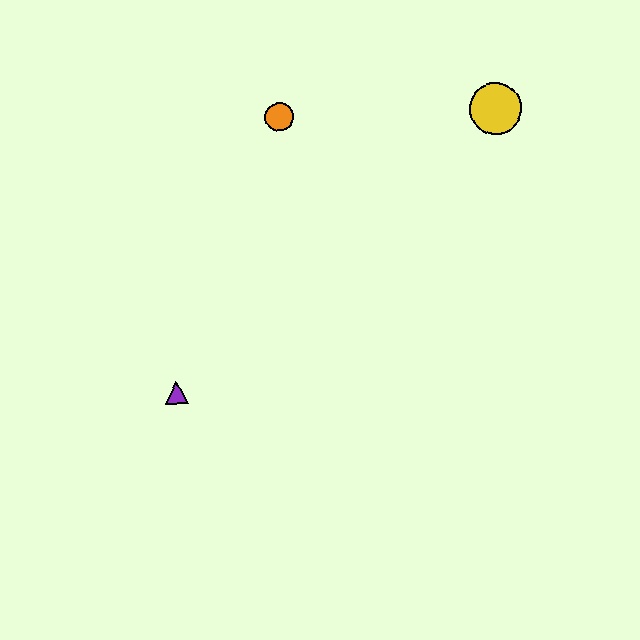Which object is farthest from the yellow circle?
The purple triangle is farthest from the yellow circle.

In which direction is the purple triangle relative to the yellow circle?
The purple triangle is to the left of the yellow circle.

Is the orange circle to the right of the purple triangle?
Yes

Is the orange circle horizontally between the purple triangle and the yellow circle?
Yes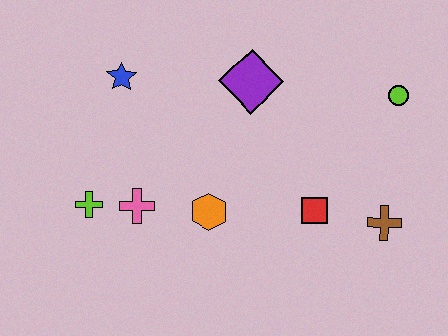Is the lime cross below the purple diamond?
Yes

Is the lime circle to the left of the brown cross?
No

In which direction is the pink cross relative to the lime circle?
The pink cross is to the left of the lime circle.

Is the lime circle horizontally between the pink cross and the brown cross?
No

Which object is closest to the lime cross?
The pink cross is closest to the lime cross.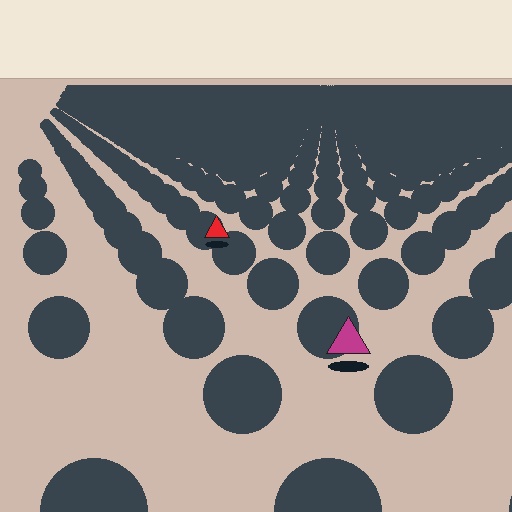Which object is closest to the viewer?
The magenta triangle is closest. The texture marks near it are larger and more spread out.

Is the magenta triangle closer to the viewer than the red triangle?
Yes. The magenta triangle is closer — you can tell from the texture gradient: the ground texture is coarser near it.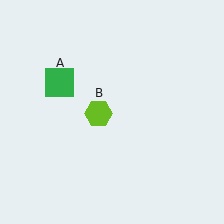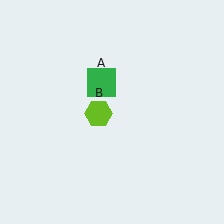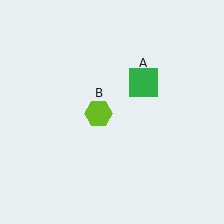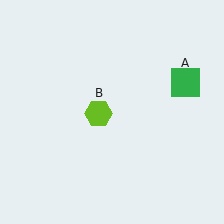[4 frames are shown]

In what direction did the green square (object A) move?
The green square (object A) moved right.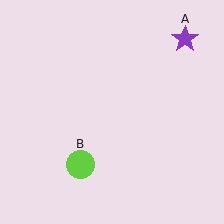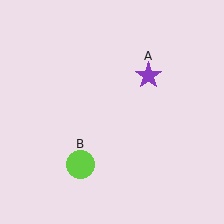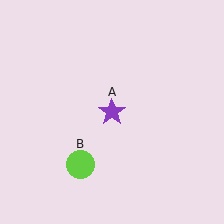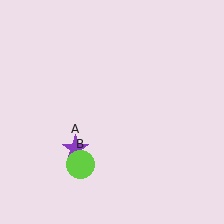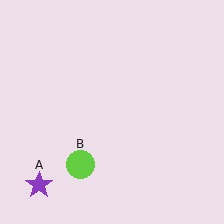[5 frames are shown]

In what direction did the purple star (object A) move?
The purple star (object A) moved down and to the left.